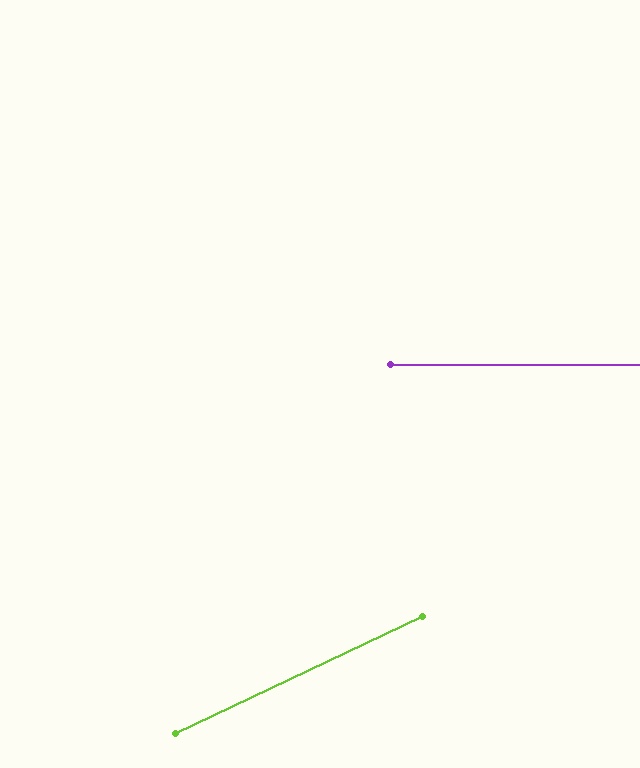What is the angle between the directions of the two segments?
Approximately 26 degrees.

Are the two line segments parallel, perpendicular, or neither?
Neither parallel nor perpendicular — they differ by about 26°.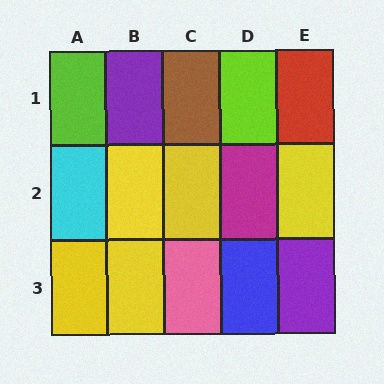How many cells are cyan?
1 cell is cyan.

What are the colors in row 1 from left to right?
Lime, purple, brown, lime, red.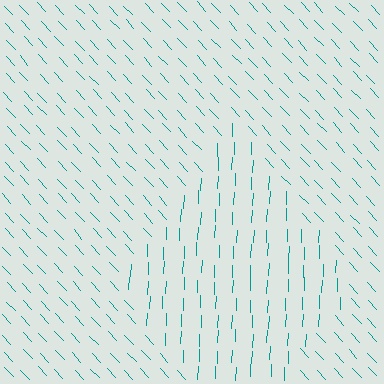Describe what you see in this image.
The image is filled with small teal line segments. A diamond region in the image has lines oriented differently from the surrounding lines, creating a visible texture boundary.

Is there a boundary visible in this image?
Yes, there is a texture boundary formed by a change in line orientation.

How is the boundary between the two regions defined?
The boundary is defined purely by a change in line orientation (approximately 45 degrees difference). All lines are the same color and thickness.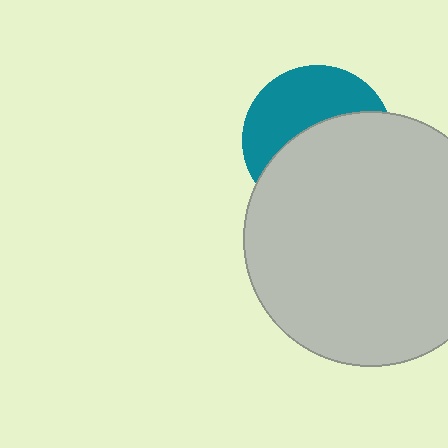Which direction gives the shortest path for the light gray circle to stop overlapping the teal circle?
Moving down gives the shortest separation.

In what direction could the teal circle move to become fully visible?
The teal circle could move up. That would shift it out from behind the light gray circle entirely.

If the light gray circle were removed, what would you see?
You would see the complete teal circle.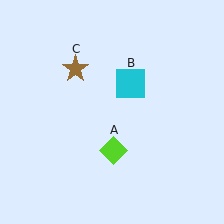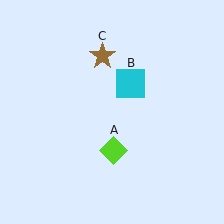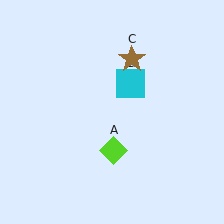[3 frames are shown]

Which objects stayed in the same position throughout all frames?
Lime diamond (object A) and cyan square (object B) remained stationary.